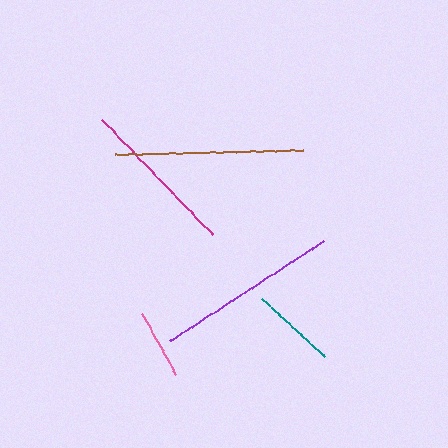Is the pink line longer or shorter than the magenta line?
The magenta line is longer than the pink line.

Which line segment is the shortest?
The pink line is the shortest at approximately 69 pixels.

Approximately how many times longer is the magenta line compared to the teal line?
The magenta line is approximately 1.9 times the length of the teal line.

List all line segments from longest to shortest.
From longest to shortest: brown, purple, magenta, teal, pink.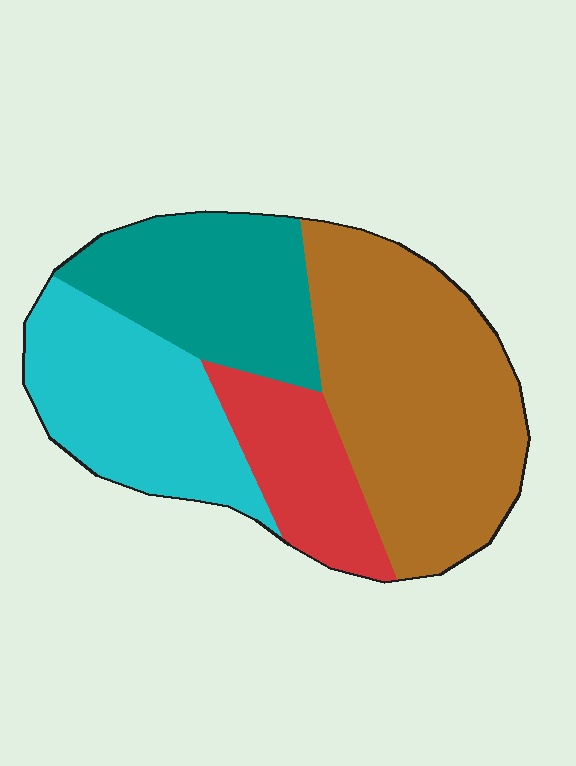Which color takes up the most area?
Brown, at roughly 40%.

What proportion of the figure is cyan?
Cyan takes up between a sixth and a third of the figure.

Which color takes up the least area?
Red, at roughly 15%.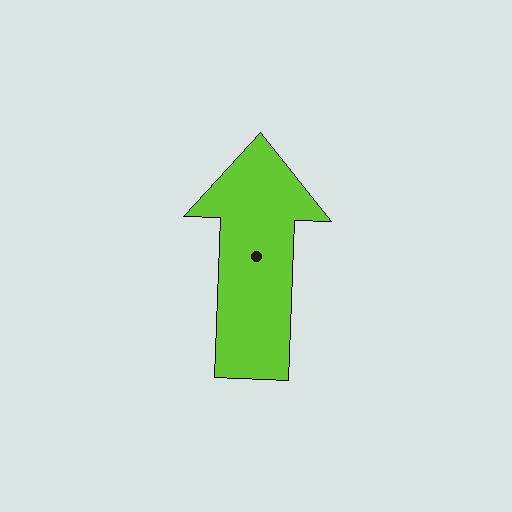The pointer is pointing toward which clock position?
Roughly 12 o'clock.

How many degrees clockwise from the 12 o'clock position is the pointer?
Approximately 2 degrees.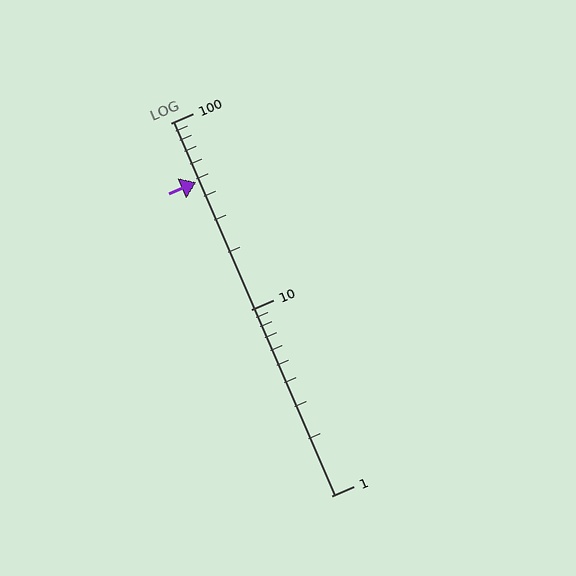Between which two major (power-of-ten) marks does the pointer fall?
The pointer is between 10 and 100.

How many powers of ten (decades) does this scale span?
The scale spans 2 decades, from 1 to 100.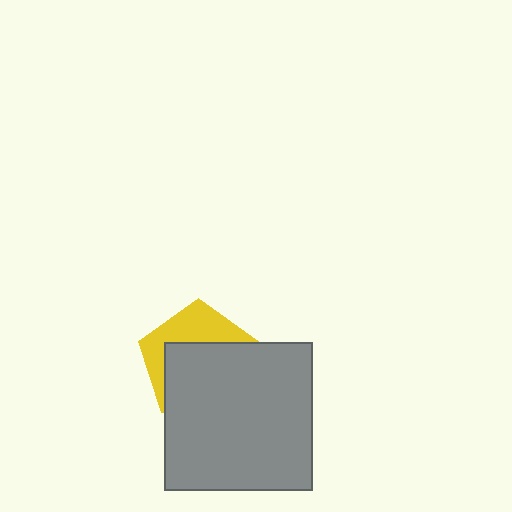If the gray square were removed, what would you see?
You would see the complete yellow pentagon.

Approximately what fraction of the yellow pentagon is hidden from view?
Roughly 63% of the yellow pentagon is hidden behind the gray square.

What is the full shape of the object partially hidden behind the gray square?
The partially hidden object is a yellow pentagon.